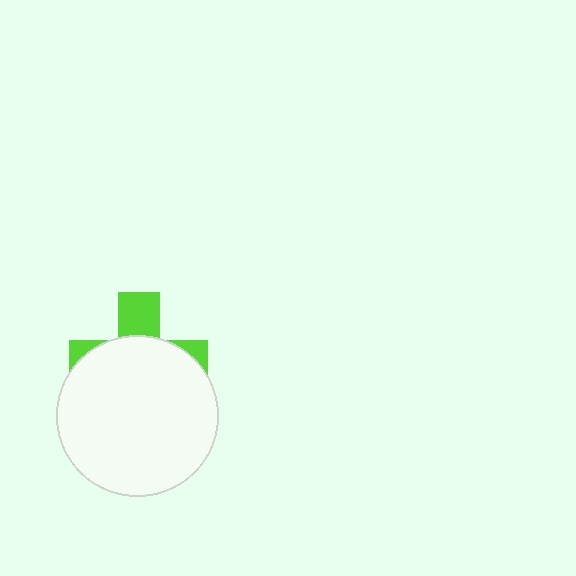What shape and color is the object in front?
The object in front is a white circle.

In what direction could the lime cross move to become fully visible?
The lime cross could move up. That would shift it out from behind the white circle entirely.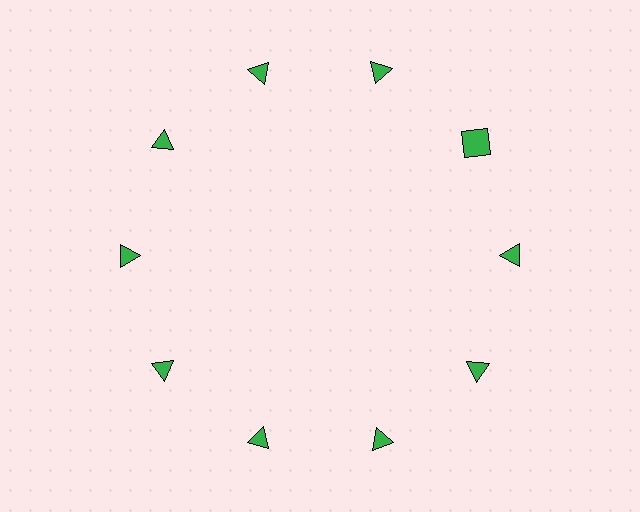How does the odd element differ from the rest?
It has a different shape: square instead of triangle.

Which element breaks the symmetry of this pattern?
The green square at roughly the 2 o'clock position breaks the symmetry. All other shapes are green triangles.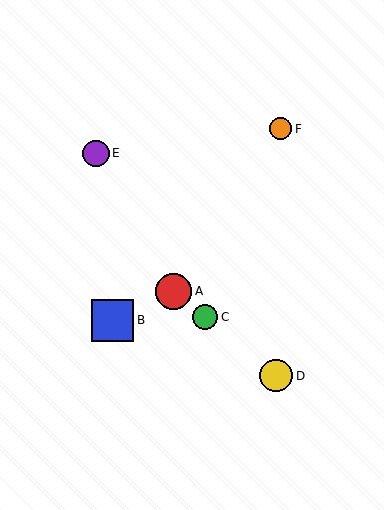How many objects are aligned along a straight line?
3 objects (A, C, D) are aligned along a straight line.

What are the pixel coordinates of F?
Object F is at (280, 129).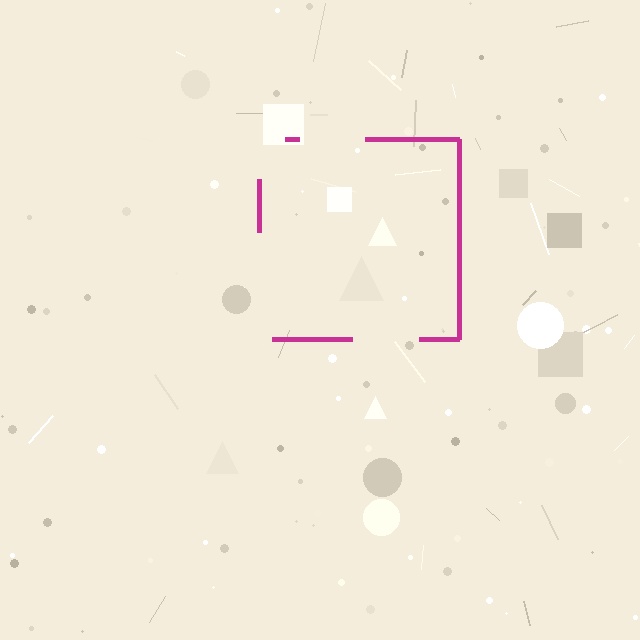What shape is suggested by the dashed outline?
The dashed outline suggests a square.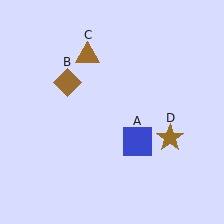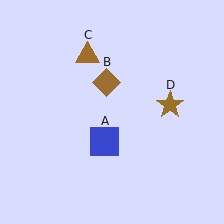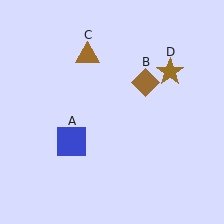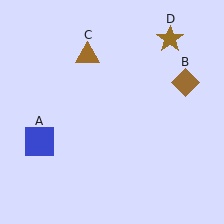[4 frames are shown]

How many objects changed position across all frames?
3 objects changed position: blue square (object A), brown diamond (object B), brown star (object D).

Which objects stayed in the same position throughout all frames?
Brown triangle (object C) remained stationary.